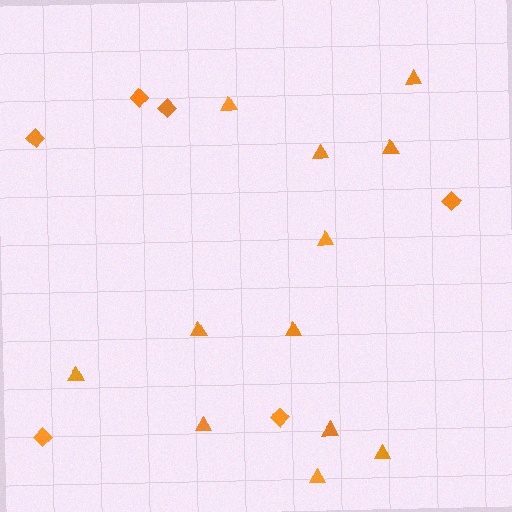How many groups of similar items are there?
There are 2 groups: one group of diamonds (6) and one group of triangles (12).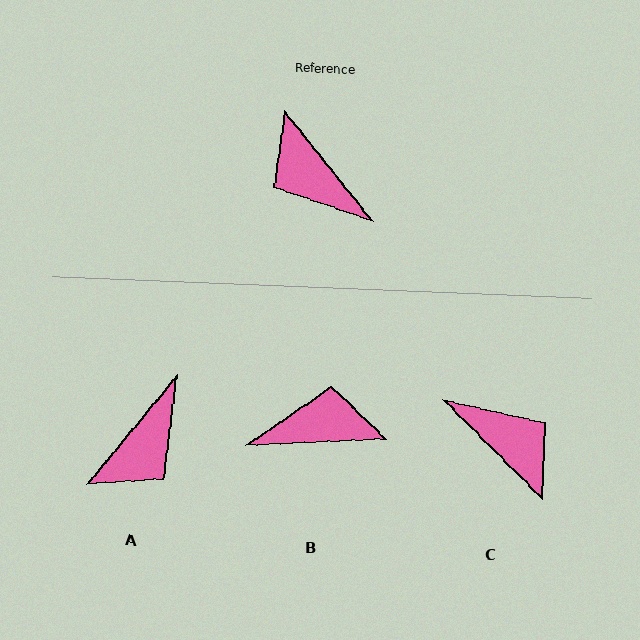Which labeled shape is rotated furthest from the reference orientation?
C, about 174 degrees away.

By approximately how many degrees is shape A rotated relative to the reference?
Approximately 102 degrees counter-clockwise.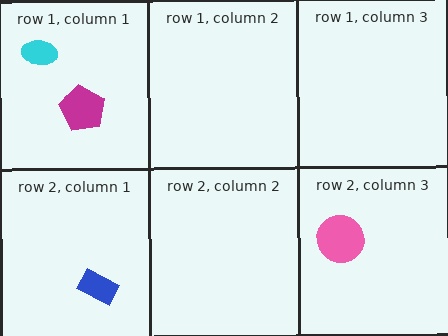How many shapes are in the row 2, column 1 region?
1.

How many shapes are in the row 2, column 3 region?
1.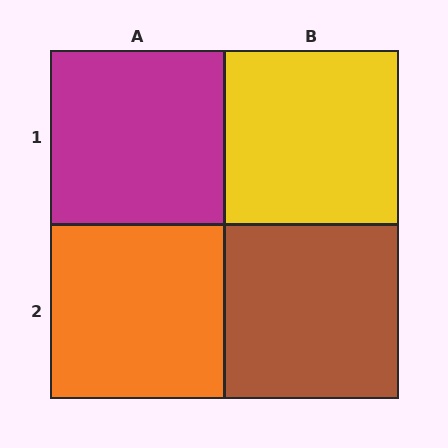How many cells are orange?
1 cell is orange.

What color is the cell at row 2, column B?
Brown.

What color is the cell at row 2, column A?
Orange.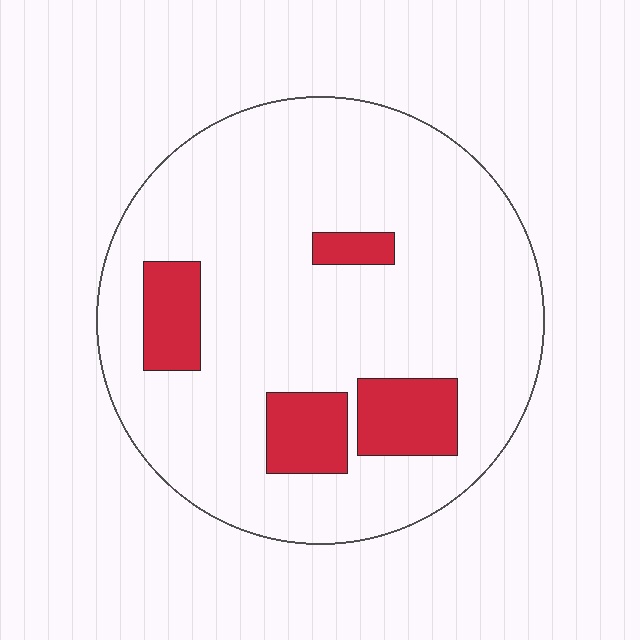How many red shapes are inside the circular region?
4.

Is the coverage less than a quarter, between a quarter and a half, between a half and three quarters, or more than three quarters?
Less than a quarter.